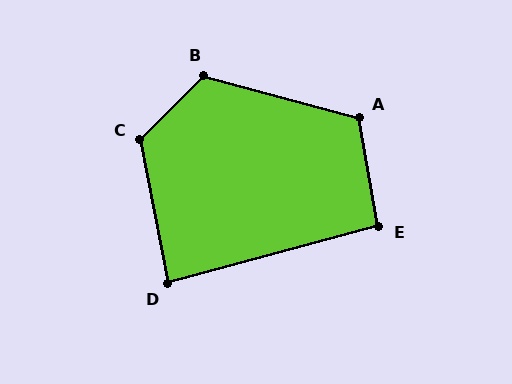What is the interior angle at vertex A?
Approximately 115 degrees (obtuse).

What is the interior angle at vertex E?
Approximately 95 degrees (obtuse).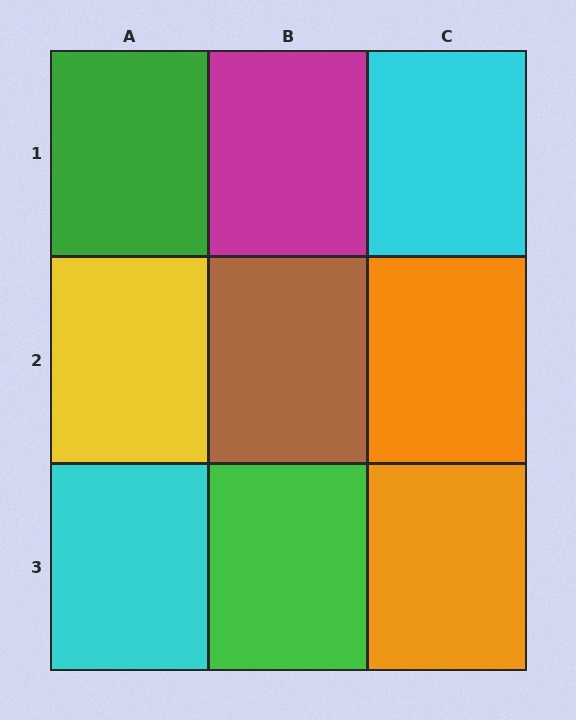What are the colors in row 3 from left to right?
Cyan, green, orange.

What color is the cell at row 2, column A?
Yellow.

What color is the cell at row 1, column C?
Cyan.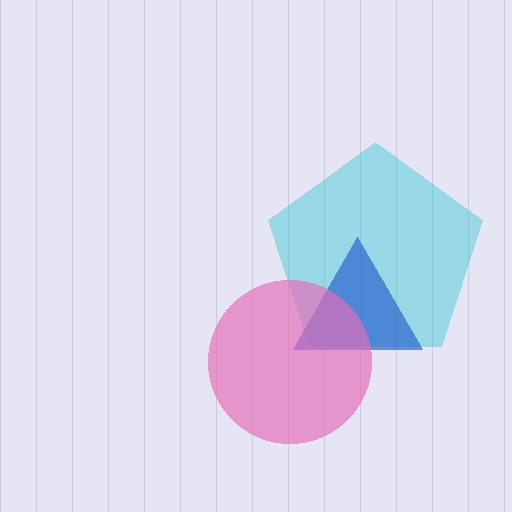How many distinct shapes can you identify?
There are 3 distinct shapes: a cyan pentagon, a blue triangle, a pink circle.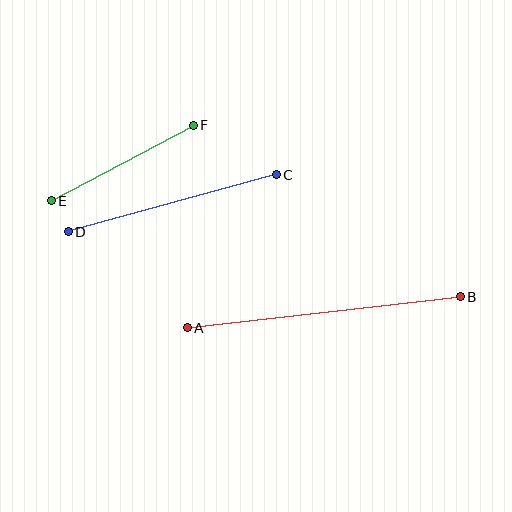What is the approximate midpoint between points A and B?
The midpoint is at approximately (324, 312) pixels.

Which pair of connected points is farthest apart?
Points A and B are farthest apart.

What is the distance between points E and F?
The distance is approximately 161 pixels.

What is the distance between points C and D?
The distance is approximately 216 pixels.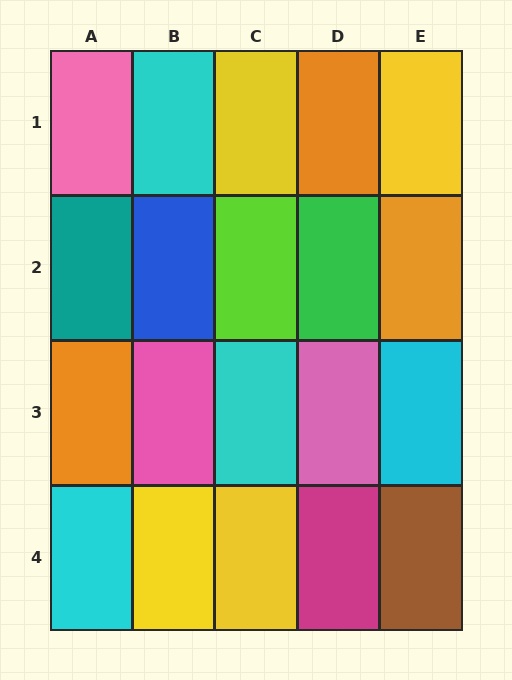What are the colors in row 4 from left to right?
Cyan, yellow, yellow, magenta, brown.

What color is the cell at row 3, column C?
Cyan.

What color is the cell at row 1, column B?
Cyan.